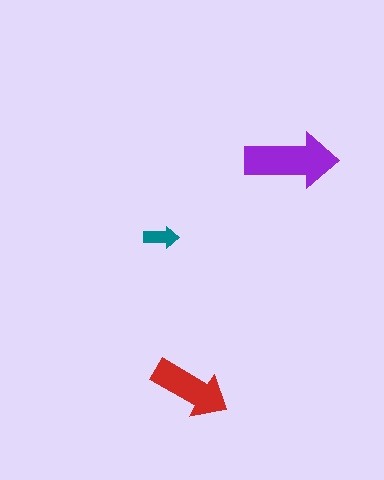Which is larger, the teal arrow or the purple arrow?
The purple one.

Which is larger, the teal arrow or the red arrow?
The red one.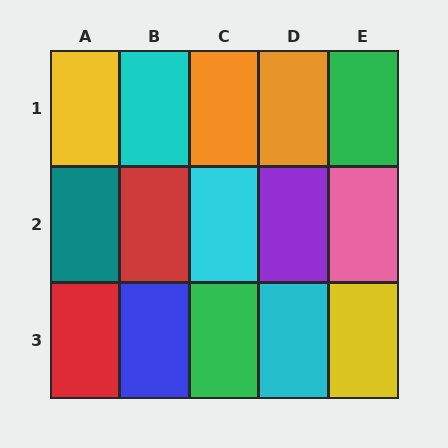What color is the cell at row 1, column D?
Orange.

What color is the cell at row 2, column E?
Pink.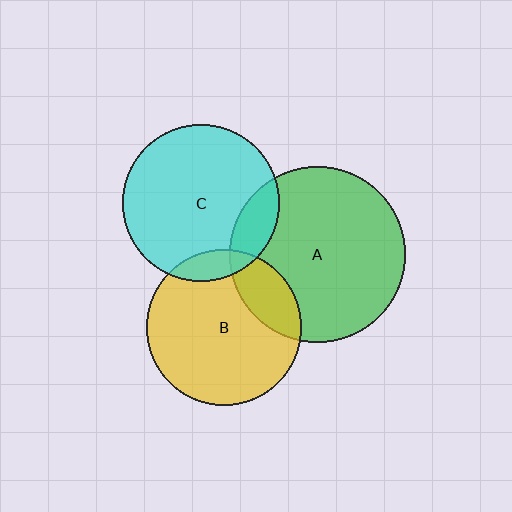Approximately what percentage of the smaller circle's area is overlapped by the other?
Approximately 15%.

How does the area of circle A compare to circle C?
Approximately 1.3 times.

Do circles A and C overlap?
Yes.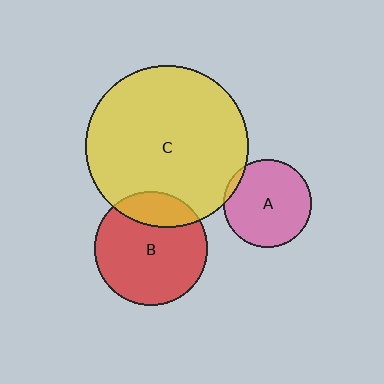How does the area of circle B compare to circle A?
Approximately 1.7 times.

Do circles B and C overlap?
Yes.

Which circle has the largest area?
Circle C (yellow).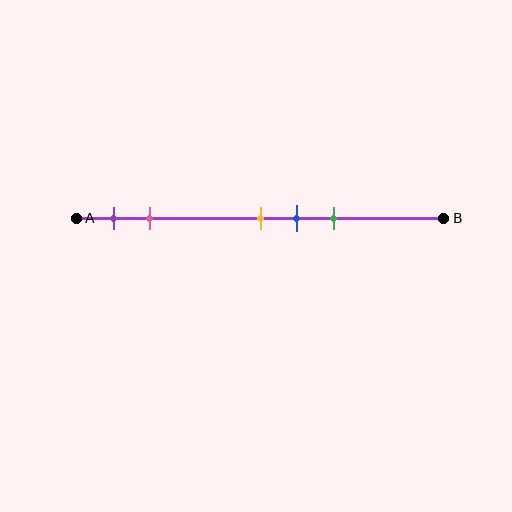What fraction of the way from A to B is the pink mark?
The pink mark is approximately 20% (0.2) of the way from A to B.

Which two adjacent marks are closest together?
The yellow and blue marks are the closest adjacent pair.